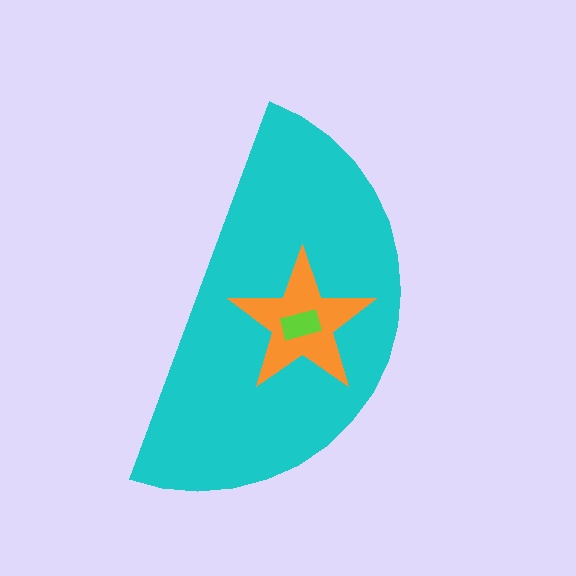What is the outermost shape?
The cyan semicircle.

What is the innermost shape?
The lime rectangle.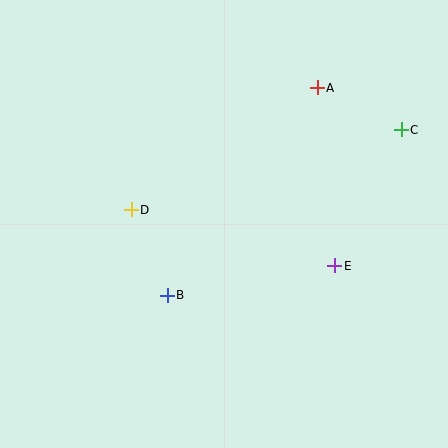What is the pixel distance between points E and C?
The distance between E and C is 151 pixels.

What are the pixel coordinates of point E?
Point E is at (335, 266).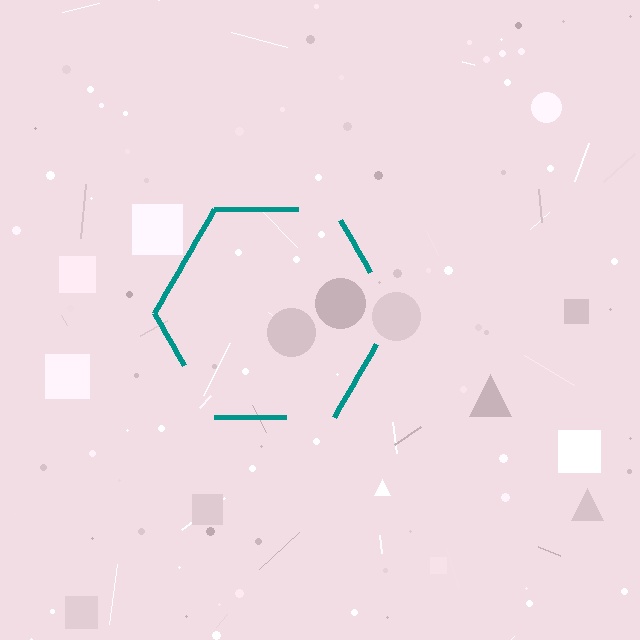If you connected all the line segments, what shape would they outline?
They would outline a hexagon.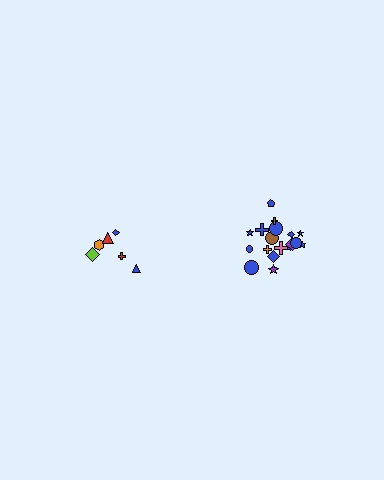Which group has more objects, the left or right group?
The right group.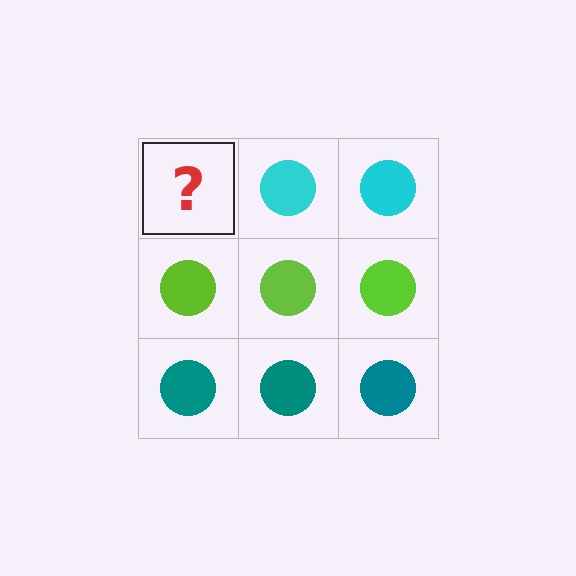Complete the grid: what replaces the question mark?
The question mark should be replaced with a cyan circle.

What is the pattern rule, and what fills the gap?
The rule is that each row has a consistent color. The gap should be filled with a cyan circle.